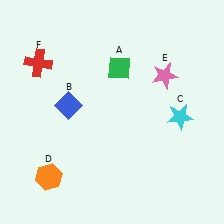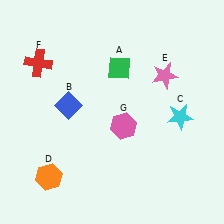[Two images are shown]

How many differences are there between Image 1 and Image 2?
There is 1 difference between the two images.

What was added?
A pink hexagon (G) was added in Image 2.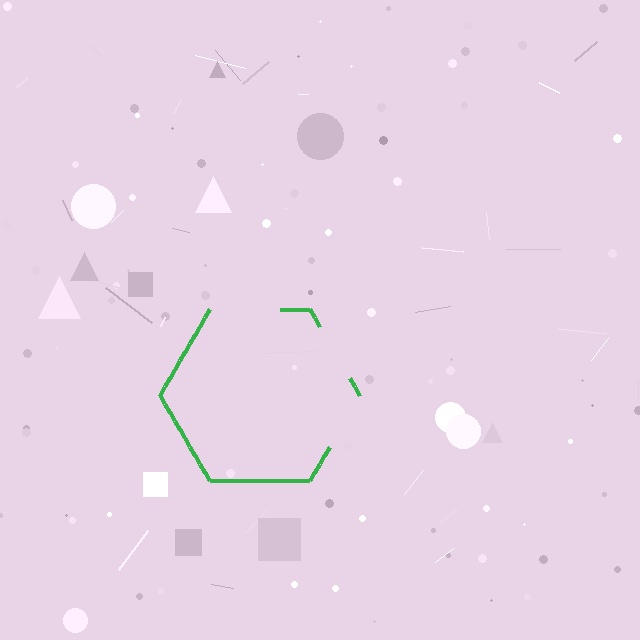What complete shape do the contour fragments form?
The contour fragments form a hexagon.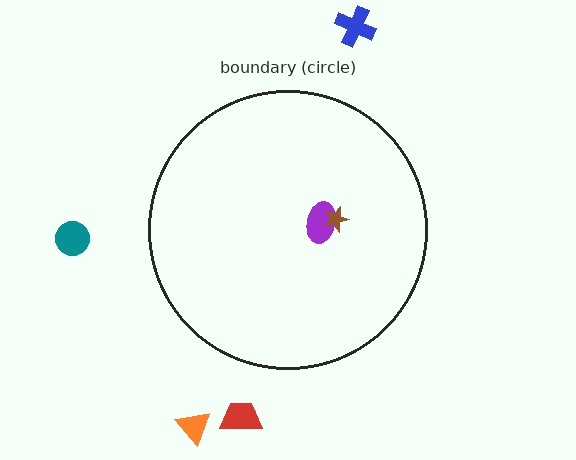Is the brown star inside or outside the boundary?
Inside.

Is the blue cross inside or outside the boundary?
Outside.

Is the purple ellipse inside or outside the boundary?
Inside.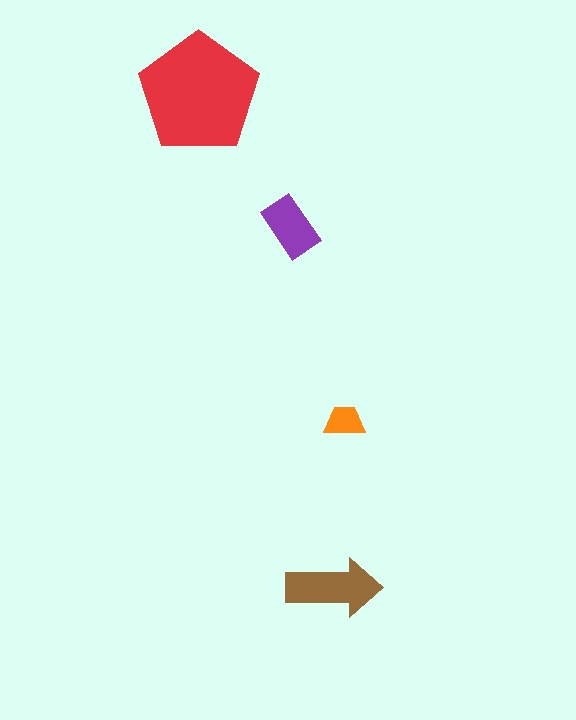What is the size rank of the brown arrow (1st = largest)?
2nd.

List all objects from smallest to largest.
The orange trapezoid, the purple rectangle, the brown arrow, the red pentagon.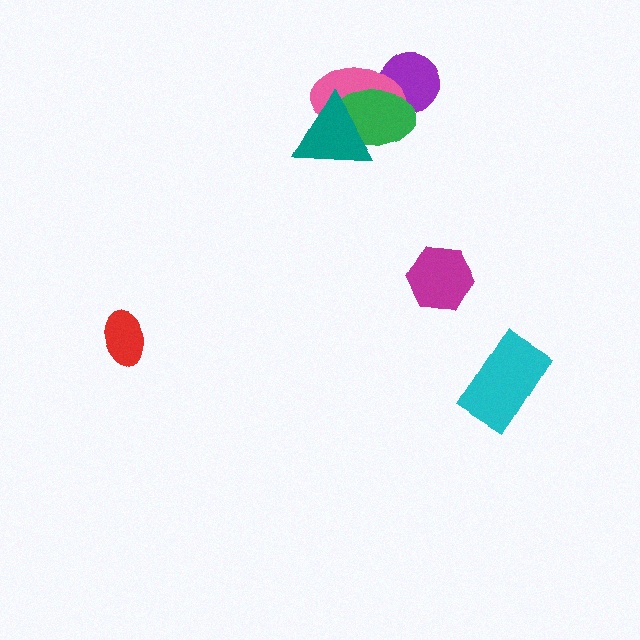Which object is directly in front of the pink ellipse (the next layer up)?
The green ellipse is directly in front of the pink ellipse.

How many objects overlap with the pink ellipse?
3 objects overlap with the pink ellipse.